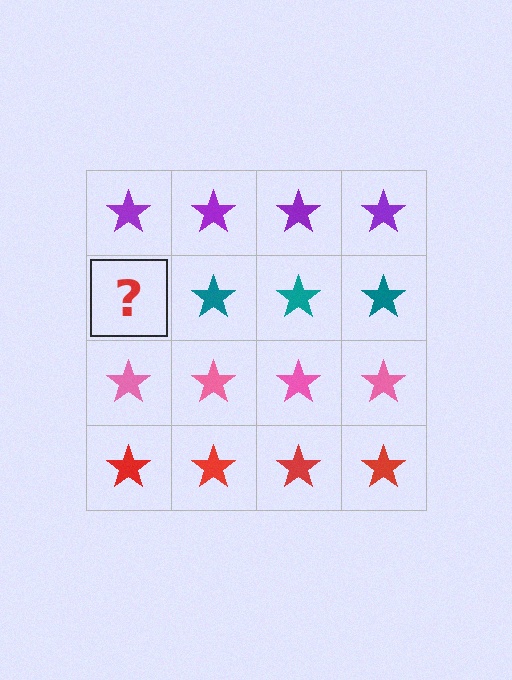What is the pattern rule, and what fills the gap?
The rule is that each row has a consistent color. The gap should be filled with a teal star.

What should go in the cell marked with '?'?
The missing cell should contain a teal star.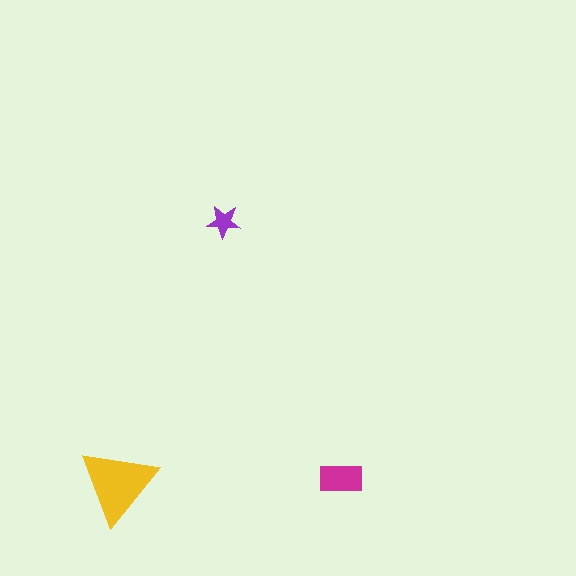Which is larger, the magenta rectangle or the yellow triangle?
The yellow triangle.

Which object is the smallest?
The purple star.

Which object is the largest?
The yellow triangle.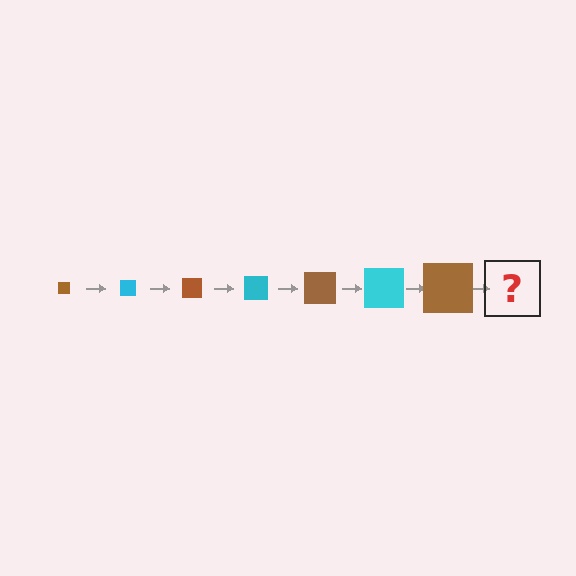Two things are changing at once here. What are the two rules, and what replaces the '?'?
The two rules are that the square grows larger each step and the color cycles through brown and cyan. The '?' should be a cyan square, larger than the previous one.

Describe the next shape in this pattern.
It should be a cyan square, larger than the previous one.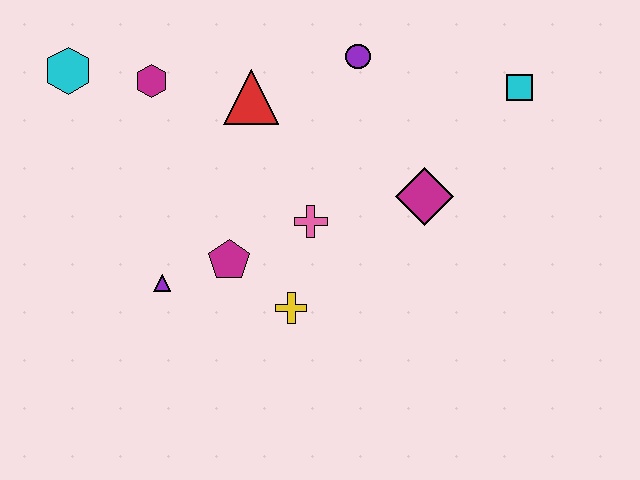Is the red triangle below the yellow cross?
No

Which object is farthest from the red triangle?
The cyan square is farthest from the red triangle.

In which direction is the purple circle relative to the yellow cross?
The purple circle is above the yellow cross.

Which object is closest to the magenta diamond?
The pink cross is closest to the magenta diamond.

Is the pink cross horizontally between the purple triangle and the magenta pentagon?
No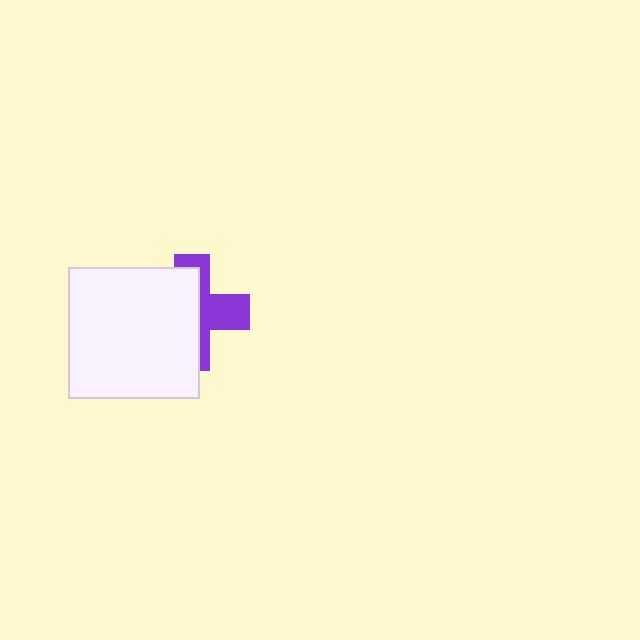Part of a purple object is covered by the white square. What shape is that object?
It is a cross.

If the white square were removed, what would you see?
You would see the complete purple cross.